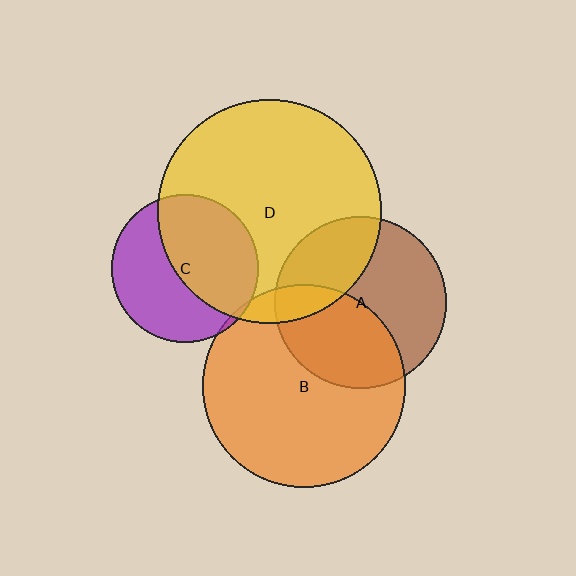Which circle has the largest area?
Circle D (yellow).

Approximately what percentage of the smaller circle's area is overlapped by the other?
Approximately 5%.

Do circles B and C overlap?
Yes.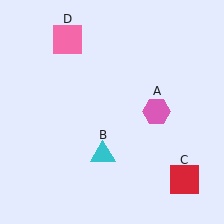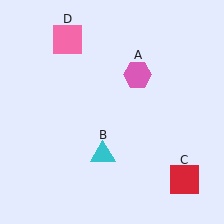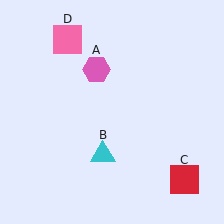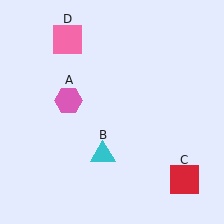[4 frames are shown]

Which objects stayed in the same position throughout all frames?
Cyan triangle (object B) and red square (object C) and pink square (object D) remained stationary.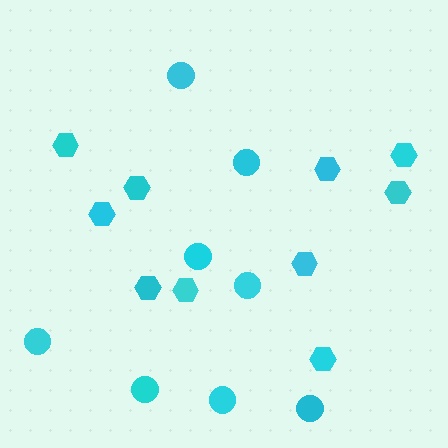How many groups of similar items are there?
There are 2 groups: one group of hexagons (10) and one group of circles (8).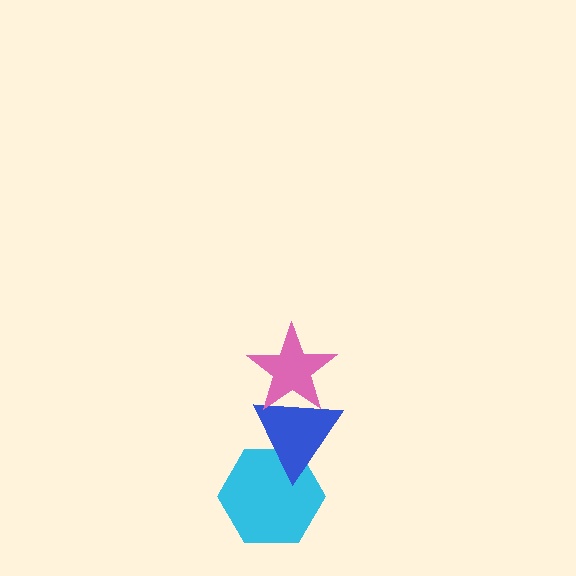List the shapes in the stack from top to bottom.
From top to bottom: the pink star, the blue triangle, the cyan hexagon.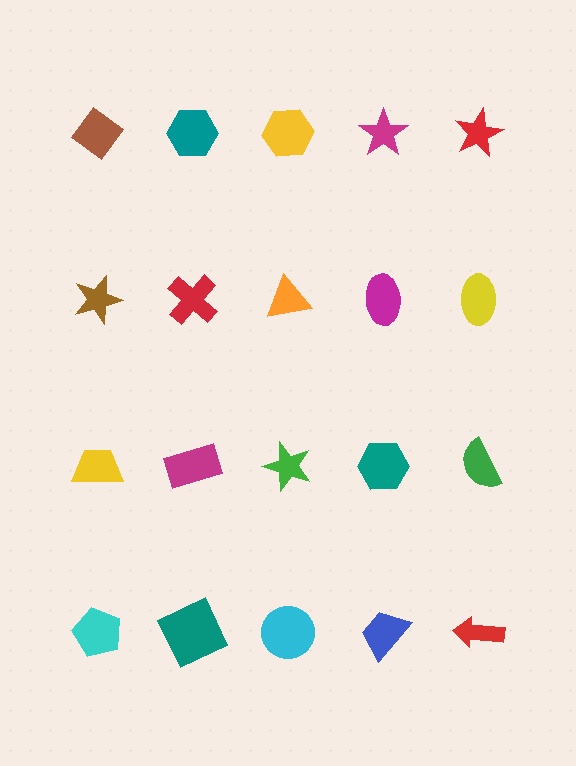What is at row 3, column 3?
A green star.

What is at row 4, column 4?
A blue trapezoid.